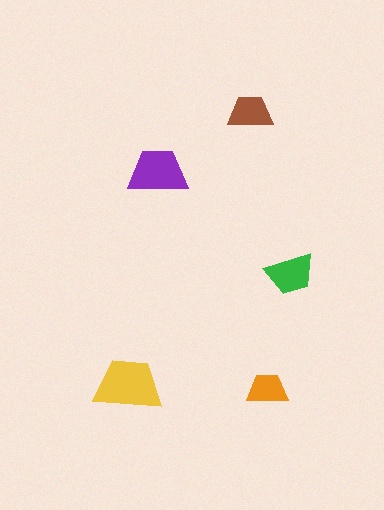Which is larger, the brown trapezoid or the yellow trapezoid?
The yellow one.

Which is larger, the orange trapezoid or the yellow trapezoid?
The yellow one.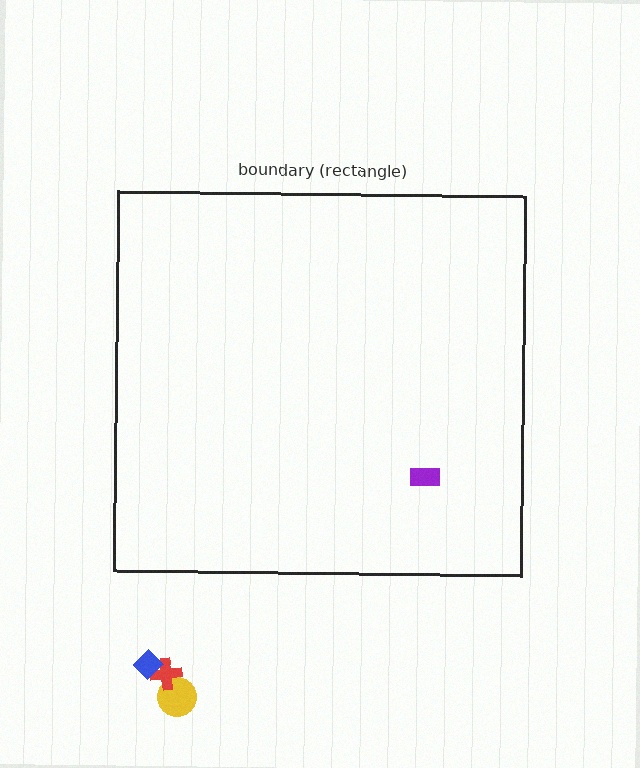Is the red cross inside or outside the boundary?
Outside.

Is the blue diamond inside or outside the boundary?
Outside.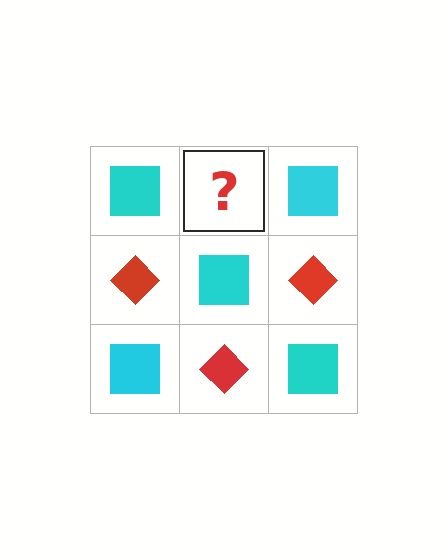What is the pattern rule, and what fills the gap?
The rule is that it alternates cyan square and red diamond in a checkerboard pattern. The gap should be filled with a red diamond.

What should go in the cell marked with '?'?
The missing cell should contain a red diamond.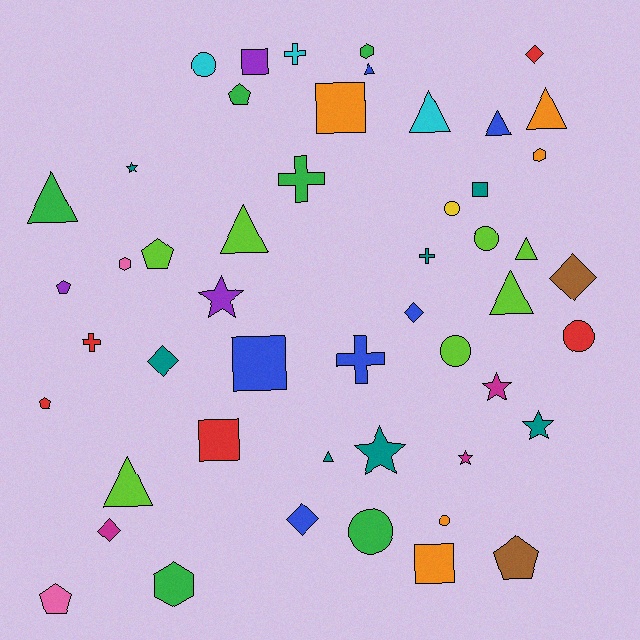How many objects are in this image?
There are 50 objects.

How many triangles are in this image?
There are 10 triangles.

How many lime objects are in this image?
There are 7 lime objects.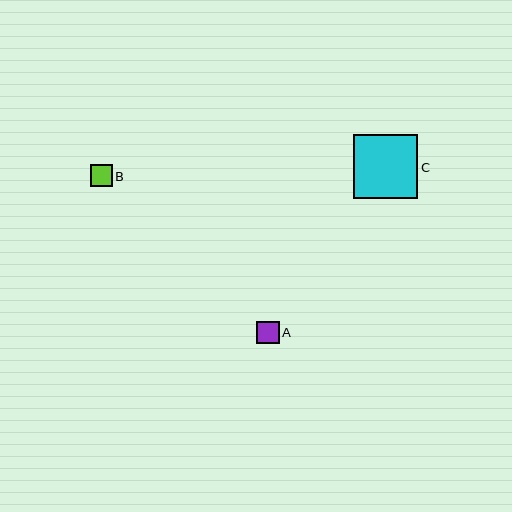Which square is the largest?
Square C is the largest with a size of approximately 64 pixels.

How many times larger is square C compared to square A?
Square C is approximately 2.8 times the size of square A.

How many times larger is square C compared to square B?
Square C is approximately 2.9 times the size of square B.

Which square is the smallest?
Square B is the smallest with a size of approximately 22 pixels.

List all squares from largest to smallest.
From largest to smallest: C, A, B.